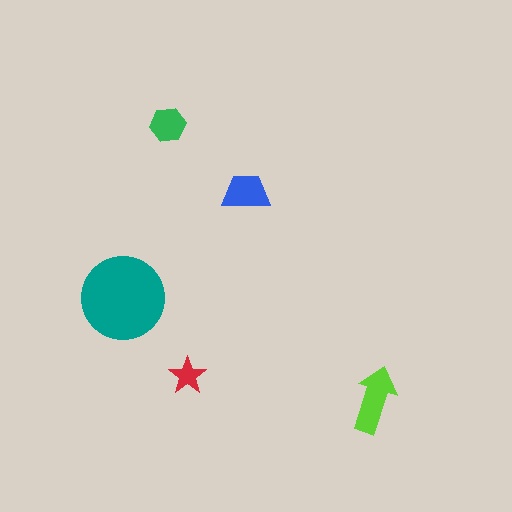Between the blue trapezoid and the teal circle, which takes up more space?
The teal circle.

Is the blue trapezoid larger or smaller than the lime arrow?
Smaller.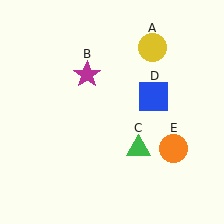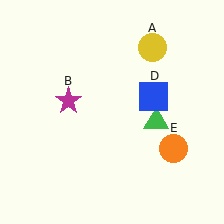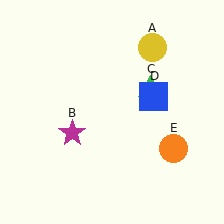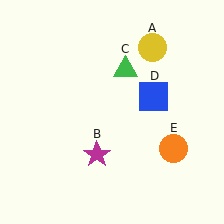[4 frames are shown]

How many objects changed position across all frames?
2 objects changed position: magenta star (object B), green triangle (object C).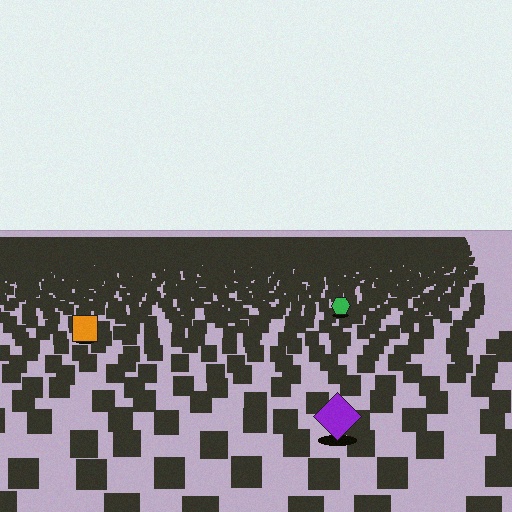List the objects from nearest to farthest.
From nearest to farthest: the purple diamond, the orange square, the green hexagon.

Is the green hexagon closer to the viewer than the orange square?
No. The orange square is closer — you can tell from the texture gradient: the ground texture is coarser near it.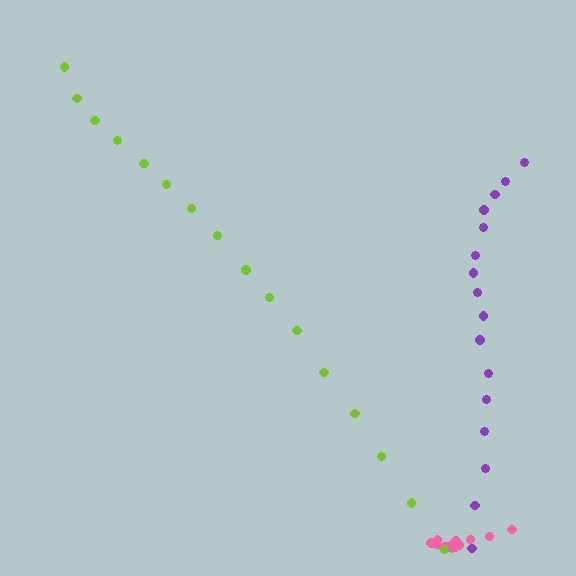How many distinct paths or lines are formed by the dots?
There are 3 distinct paths.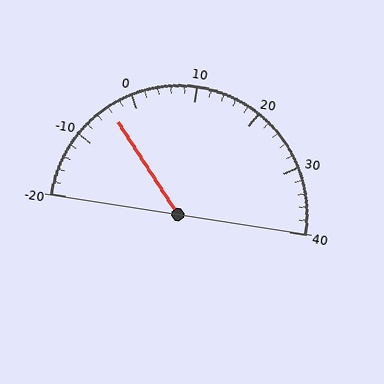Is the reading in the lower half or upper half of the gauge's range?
The reading is in the lower half of the range (-20 to 40).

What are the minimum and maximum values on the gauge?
The gauge ranges from -20 to 40.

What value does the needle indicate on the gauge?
The needle indicates approximately -4.